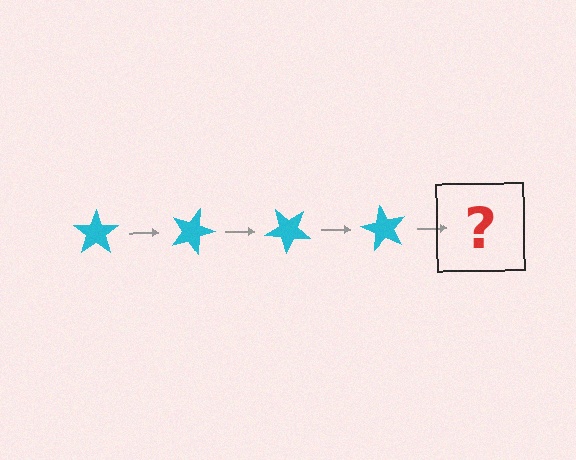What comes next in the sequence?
The next element should be a cyan star rotated 80 degrees.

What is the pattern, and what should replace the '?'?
The pattern is that the star rotates 20 degrees each step. The '?' should be a cyan star rotated 80 degrees.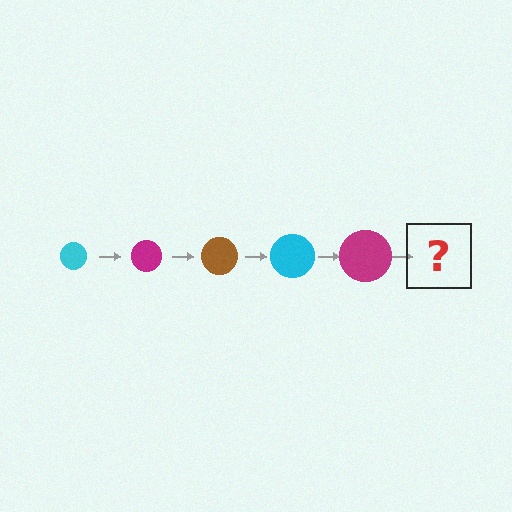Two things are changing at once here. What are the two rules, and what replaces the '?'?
The two rules are that the circle grows larger each step and the color cycles through cyan, magenta, and brown. The '?' should be a brown circle, larger than the previous one.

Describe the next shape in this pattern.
It should be a brown circle, larger than the previous one.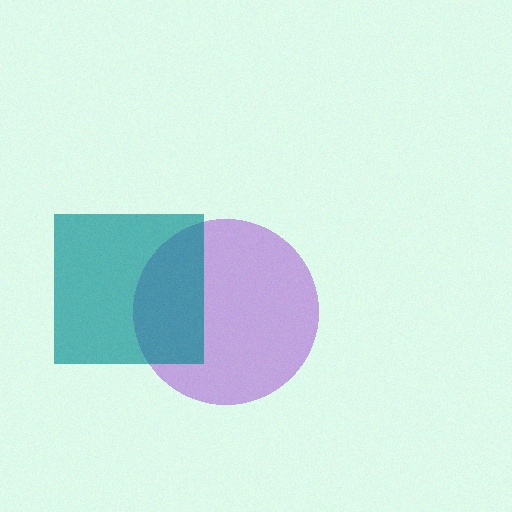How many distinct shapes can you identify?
There are 2 distinct shapes: a purple circle, a teal square.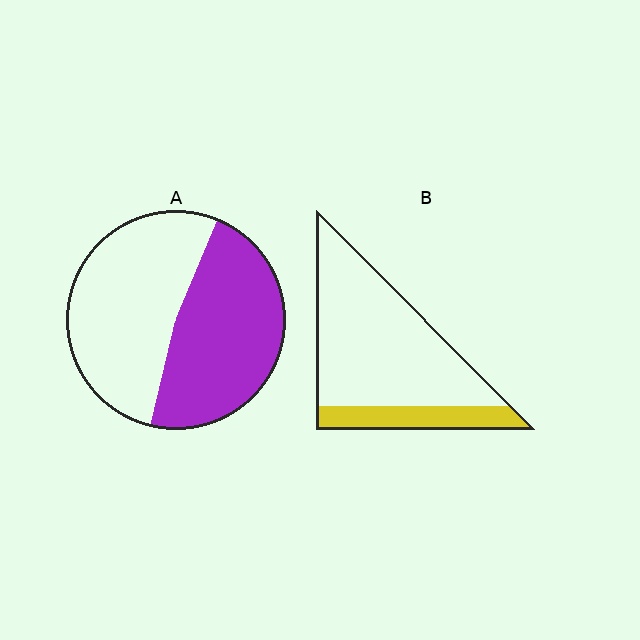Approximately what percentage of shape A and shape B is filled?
A is approximately 50% and B is approximately 20%.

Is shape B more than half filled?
No.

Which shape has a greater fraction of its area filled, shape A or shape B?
Shape A.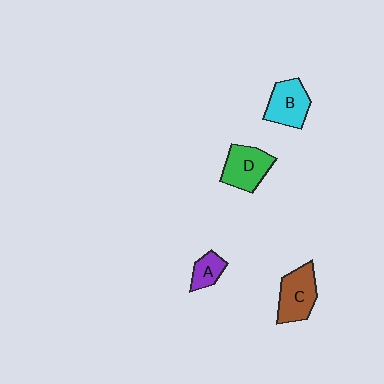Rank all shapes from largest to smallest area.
From largest to smallest: C (brown), D (green), B (cyan), A (purple).